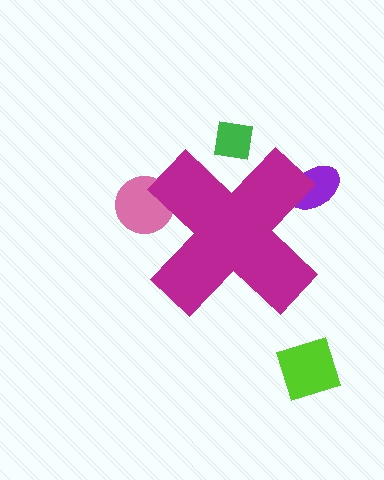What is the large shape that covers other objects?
A magenta cross.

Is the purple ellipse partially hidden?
Yes, the purple ellipse is partially hidden behind the magenta cross.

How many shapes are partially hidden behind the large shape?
3 shapes are partially hidden.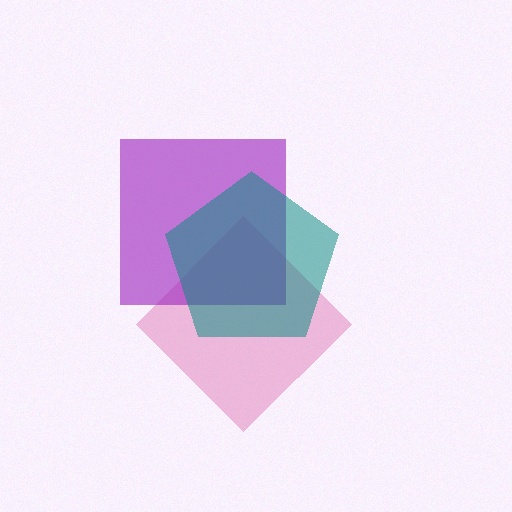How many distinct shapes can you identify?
There are 3 distinct shapes: a pink diamond, a purple square, a teal pentagon.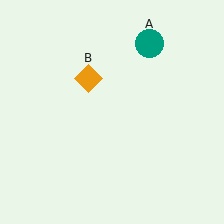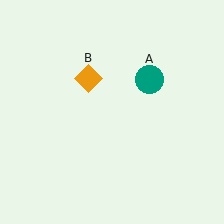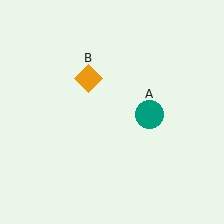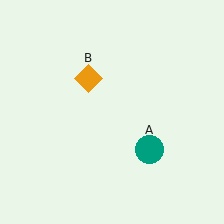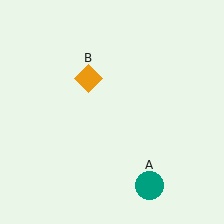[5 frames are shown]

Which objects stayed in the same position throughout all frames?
Orange diamond (object B) remained stationary.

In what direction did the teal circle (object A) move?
The teal circle (object A) moved down.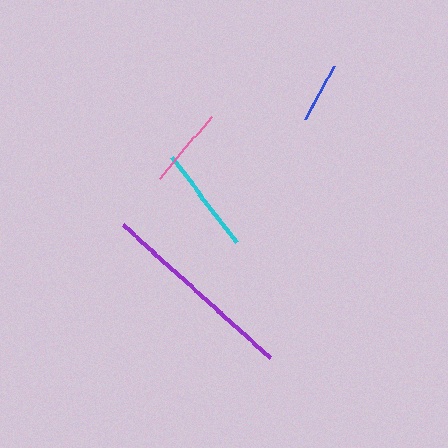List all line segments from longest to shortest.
From longest to shortest: purple, cyan, pink, blue.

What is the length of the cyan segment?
The cyan segment is approximately 106 pixels long.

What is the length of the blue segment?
The blue segment is approximately 61 pixels long.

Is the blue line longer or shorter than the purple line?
The purple line is longer than the blue line.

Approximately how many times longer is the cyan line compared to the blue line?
The cyan line is approximately 1.8 times the length of the blue line.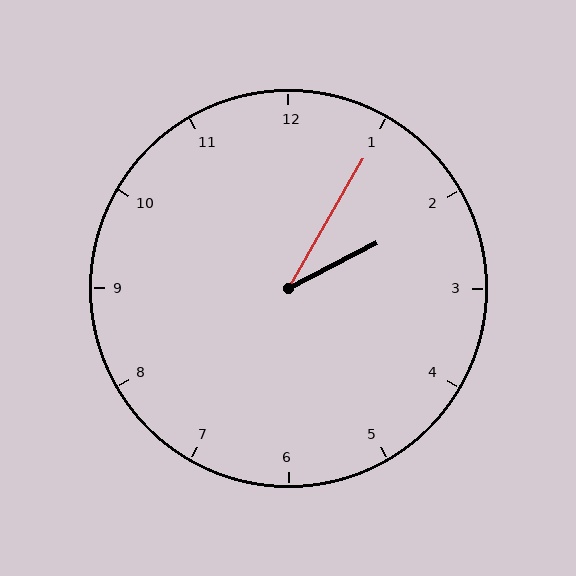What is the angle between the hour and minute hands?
Approximately 32 degrees.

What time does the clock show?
2:05.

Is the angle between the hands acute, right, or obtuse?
It is acute.